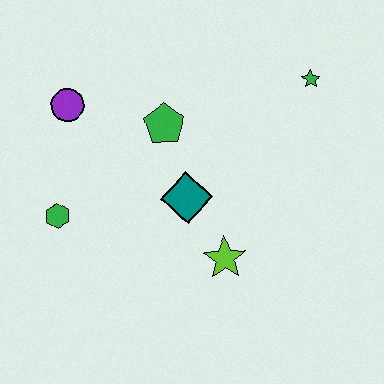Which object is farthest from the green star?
The green hexagon is farthest from the green star.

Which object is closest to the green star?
The green pentagon is closest to the green star.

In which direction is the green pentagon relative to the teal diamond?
The green pentagon is above the teal diamond.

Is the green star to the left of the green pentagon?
No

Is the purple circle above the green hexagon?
Yes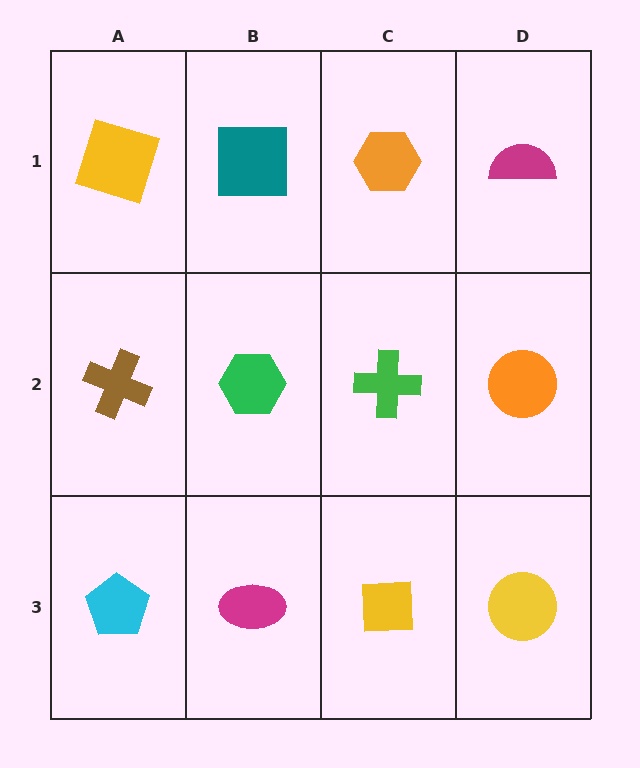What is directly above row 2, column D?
A magenta semicircle.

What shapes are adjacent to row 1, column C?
A green cross (row 2, column C), a teal square (row 1, column B), a magenta semicircle (row 1, column D).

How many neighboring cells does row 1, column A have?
2.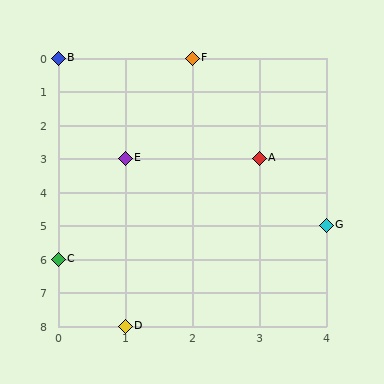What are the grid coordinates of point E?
Point E is at grid coordinates (1, 3).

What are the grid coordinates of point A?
Point A is at grid coordinates (3, 3).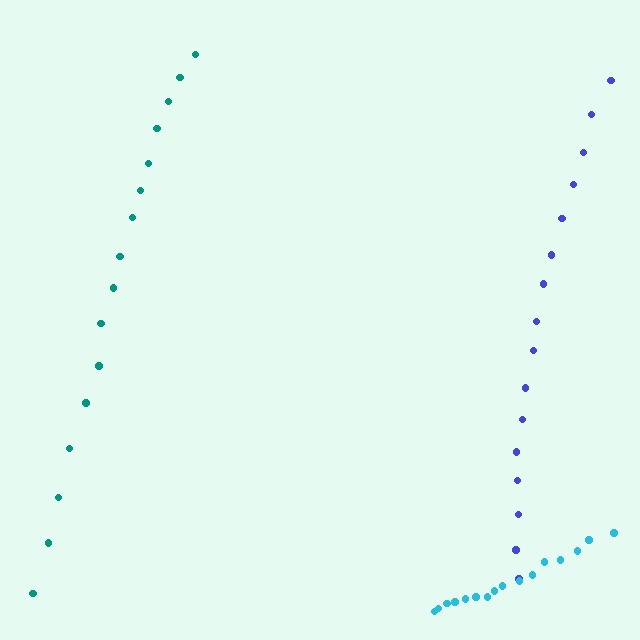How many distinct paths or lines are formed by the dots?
There are 3 distinct paths.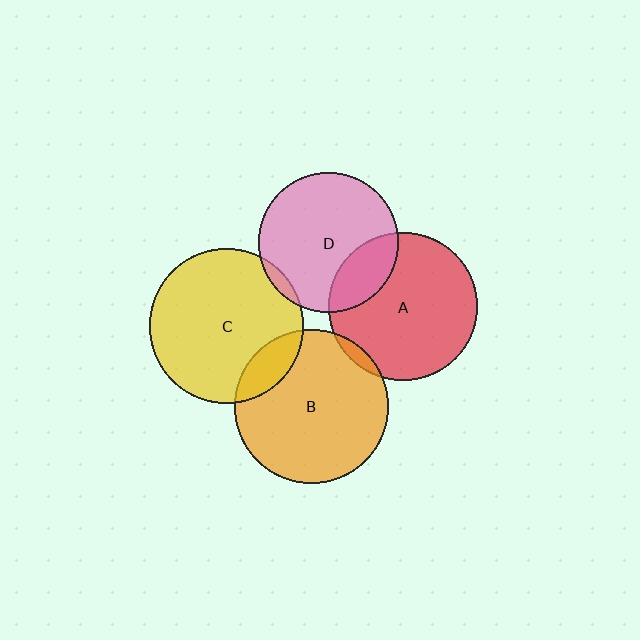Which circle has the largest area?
Circle C (yellow).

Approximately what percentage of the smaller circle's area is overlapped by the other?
Approximately 20%.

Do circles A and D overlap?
Yes.